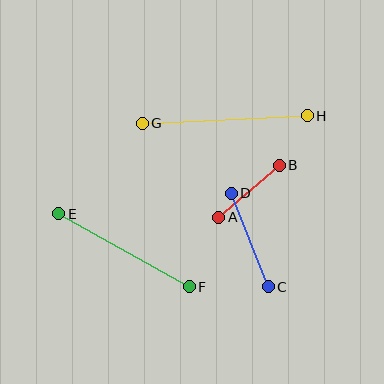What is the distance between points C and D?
The distance is approximately 101 pixels.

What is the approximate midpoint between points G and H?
The midpoint is at approximately (225, 119) pixels.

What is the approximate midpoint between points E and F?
The midpoint is at approximately (124, 250) pixels.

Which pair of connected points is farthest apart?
Points G and H are farthest apart.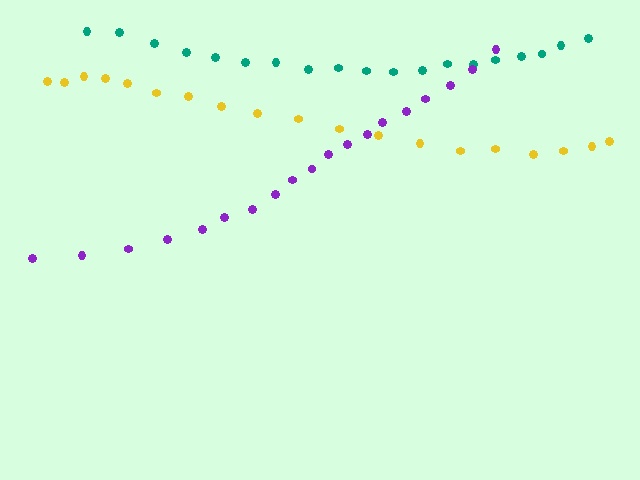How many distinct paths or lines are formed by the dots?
There are 3 distinct paths.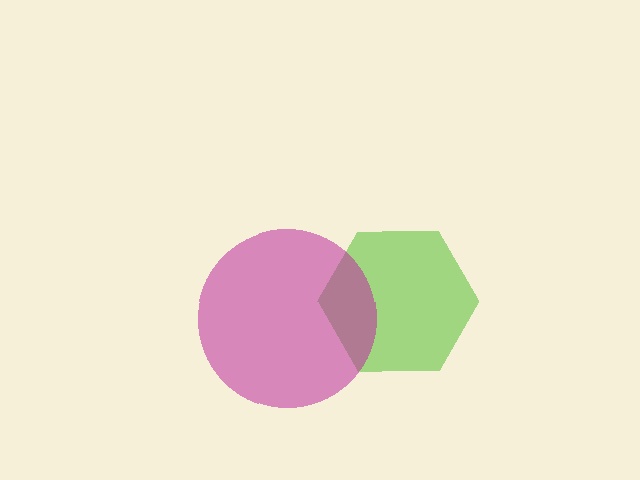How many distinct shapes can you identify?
There are 2 distinct shapes: a lime hexagon, a magenta circle.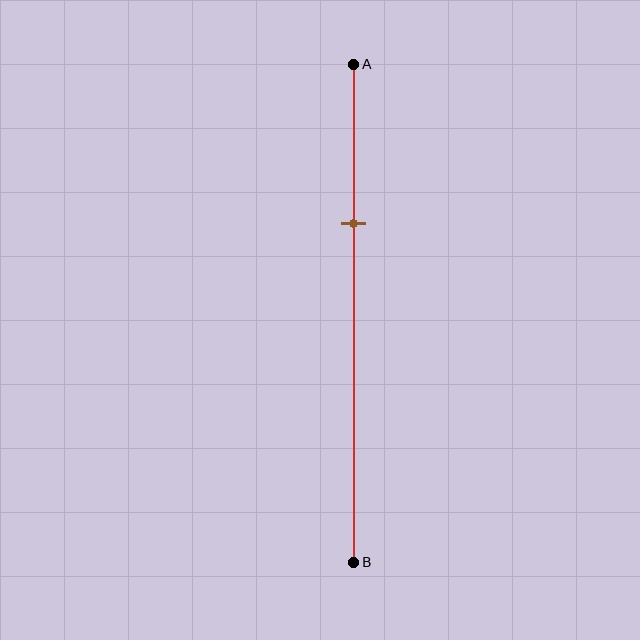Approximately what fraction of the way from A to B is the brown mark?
The brown mark is approximately 30% of the way from A to B.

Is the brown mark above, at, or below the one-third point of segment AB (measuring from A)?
The brown mark is approximately at the one-third point of segment AB.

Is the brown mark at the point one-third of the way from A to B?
Yes, the mark is approximately at the one-third point.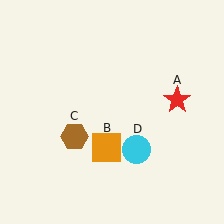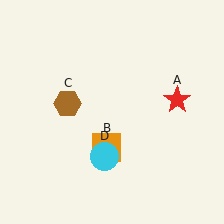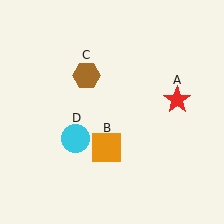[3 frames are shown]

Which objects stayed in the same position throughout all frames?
Red star (object A) and orange square (object B) remained stationary.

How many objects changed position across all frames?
2 objects changed position: brown hexagon (object C), cyan circle (object D).